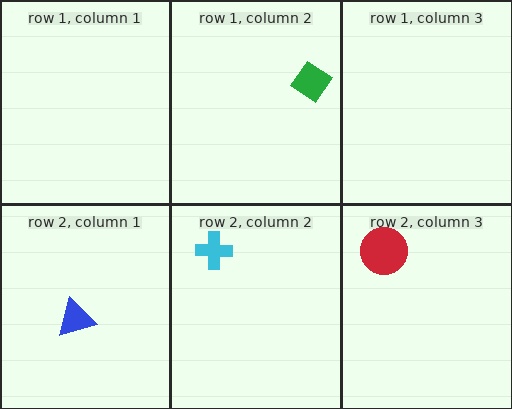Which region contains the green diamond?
The row 1, column 2 region.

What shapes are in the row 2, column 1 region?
The blue triangle.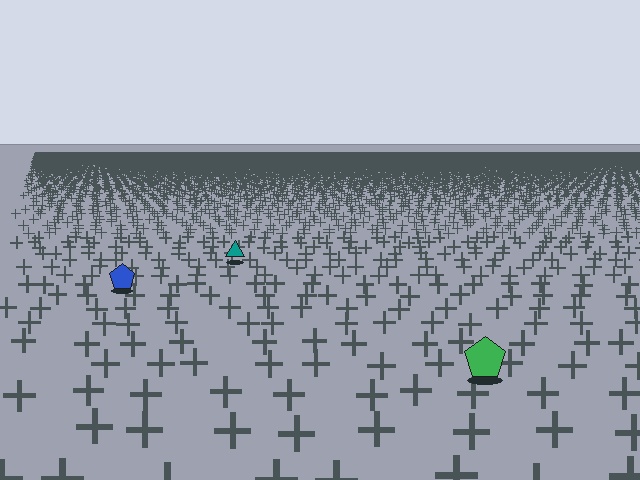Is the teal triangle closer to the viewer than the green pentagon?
No. The green pentagon is closer — you can tell from the texture gradient: the ground texture is coarser near it.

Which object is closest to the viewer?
The green pentagon is closest. The texture marks near it are larger and more spread out.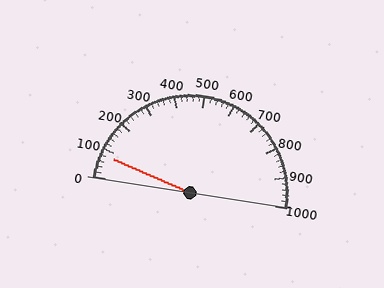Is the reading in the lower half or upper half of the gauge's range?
The reading is in the lower half of the range (0 to 1000).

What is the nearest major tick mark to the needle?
The nearest major tick mark is 100.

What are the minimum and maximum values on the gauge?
The gauge ranges from 0 to 1000.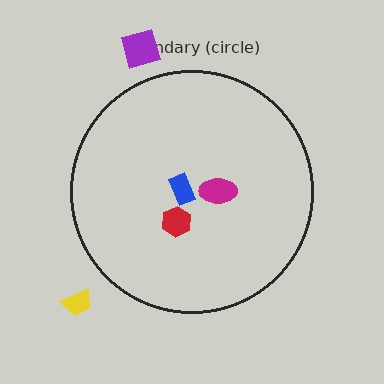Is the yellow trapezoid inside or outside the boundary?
Outside.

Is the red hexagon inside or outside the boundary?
Inside.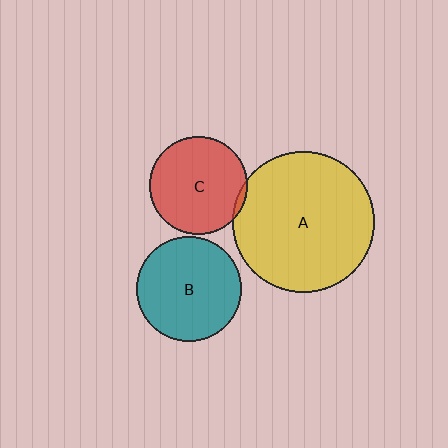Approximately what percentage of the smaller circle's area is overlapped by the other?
Approximately 5%.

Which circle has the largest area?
Circle A (yellow).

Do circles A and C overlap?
Yes.